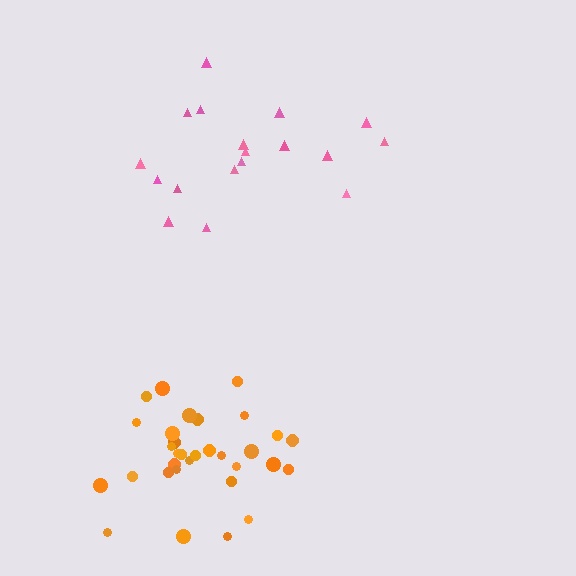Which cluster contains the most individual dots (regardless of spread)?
Orange (32).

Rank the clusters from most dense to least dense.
orange, pink.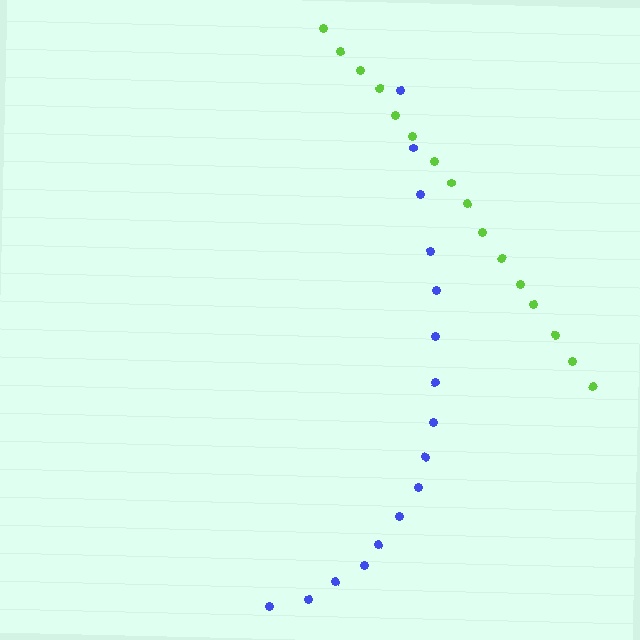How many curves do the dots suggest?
There are 2 distinct paths.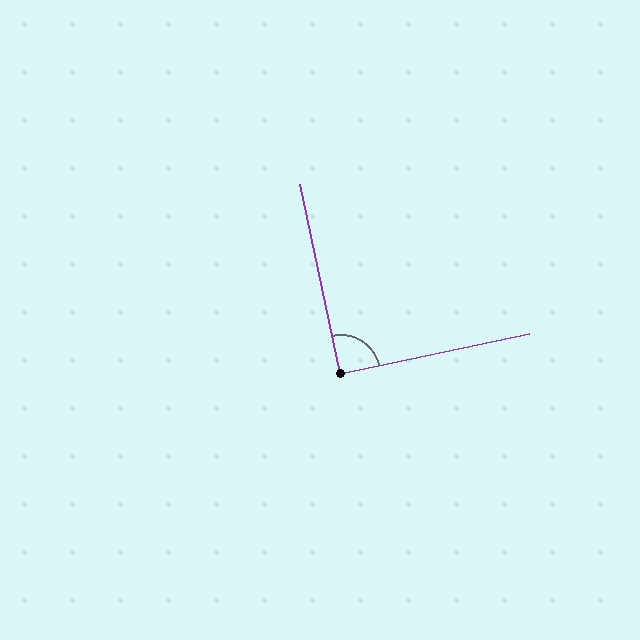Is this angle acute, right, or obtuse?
It is approximately a right angle.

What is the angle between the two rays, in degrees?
Approximately 90 degrees.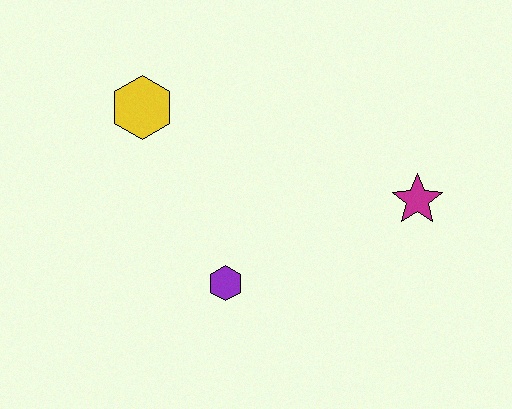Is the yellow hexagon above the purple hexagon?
Yes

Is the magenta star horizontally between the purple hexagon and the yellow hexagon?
No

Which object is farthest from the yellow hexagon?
The magenta star is farthest from the yellow hexagon.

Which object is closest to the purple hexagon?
The yellow hexagon is closest to the purple hexagon.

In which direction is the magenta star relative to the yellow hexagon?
The magenta star is to the right of the yellow hexagon.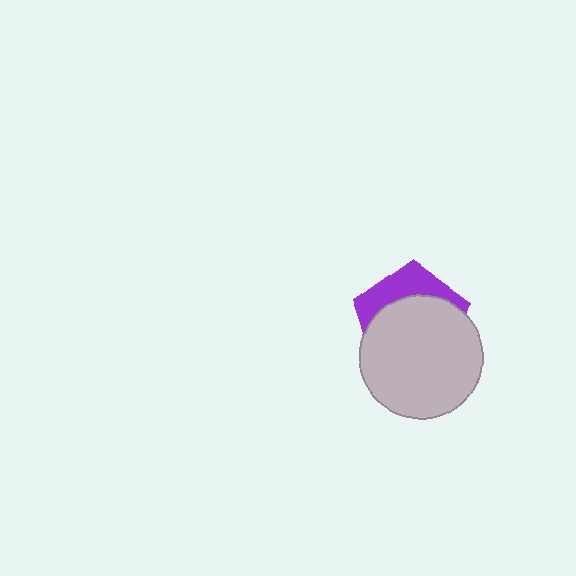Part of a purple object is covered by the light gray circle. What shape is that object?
It is a pentagon.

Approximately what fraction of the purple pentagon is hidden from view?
Roughly 69% of the purple pentagon is hidden behind the light gray circle.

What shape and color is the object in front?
The object in front is a light gray circle.